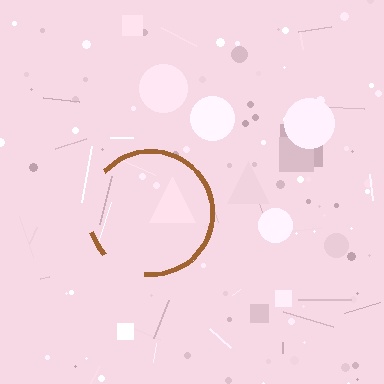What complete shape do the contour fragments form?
The contour fragments form a circle.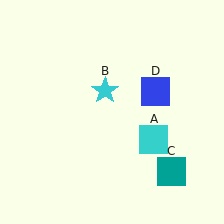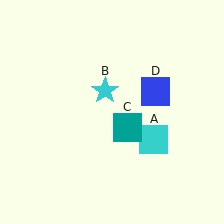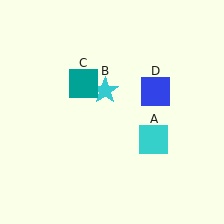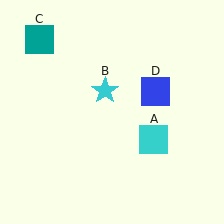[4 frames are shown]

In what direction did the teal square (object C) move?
The teal square (object C) moved up and to the left.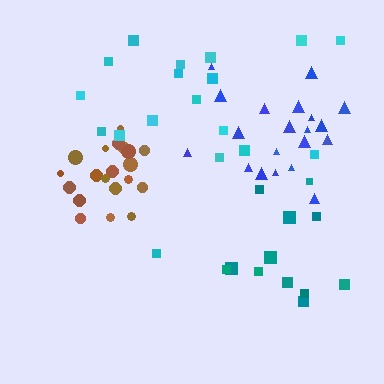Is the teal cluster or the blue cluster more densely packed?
Blue.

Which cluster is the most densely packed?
Brown.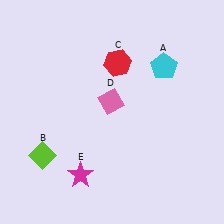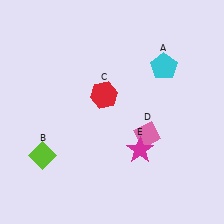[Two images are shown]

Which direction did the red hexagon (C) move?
The red hexagon (C) moved down.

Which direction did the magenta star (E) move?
The magenta star (E) moved right.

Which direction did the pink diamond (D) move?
The pink diamond (D) moved right.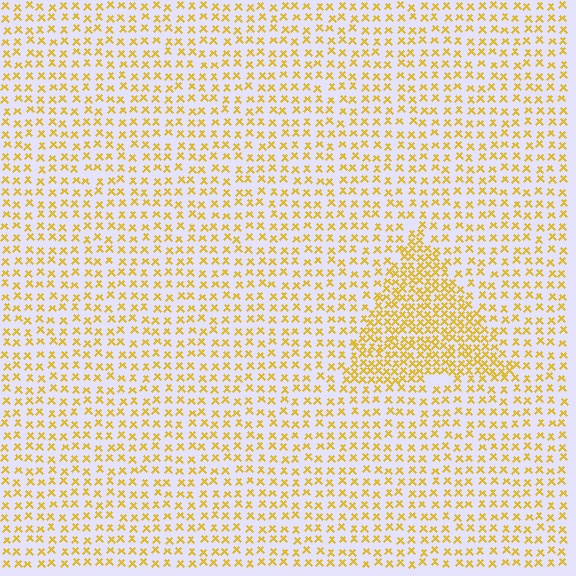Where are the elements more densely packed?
The elements are more densely packed inside the triangle boundary.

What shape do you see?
I see a triangle.